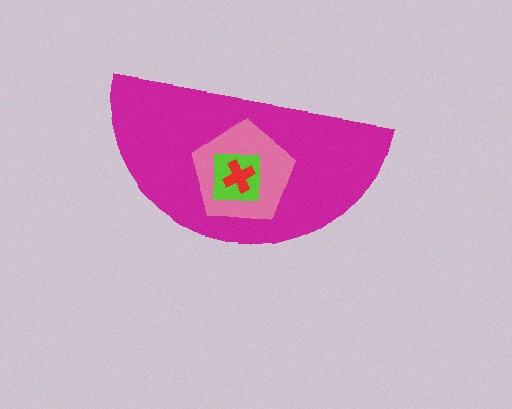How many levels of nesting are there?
4.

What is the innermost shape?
The red cross.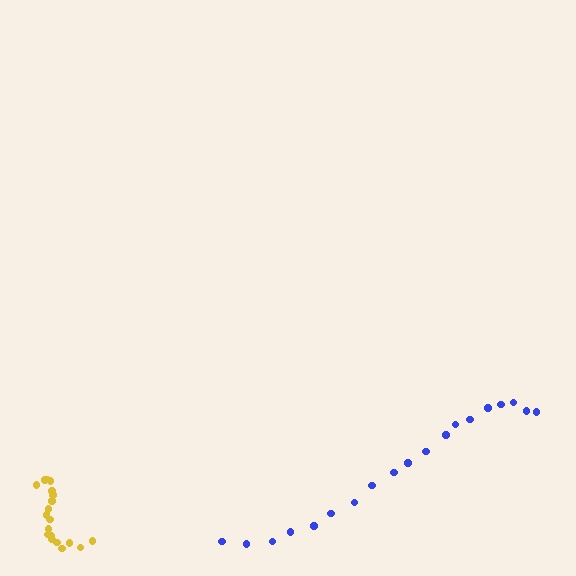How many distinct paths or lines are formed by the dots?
There are 2 distinct paths.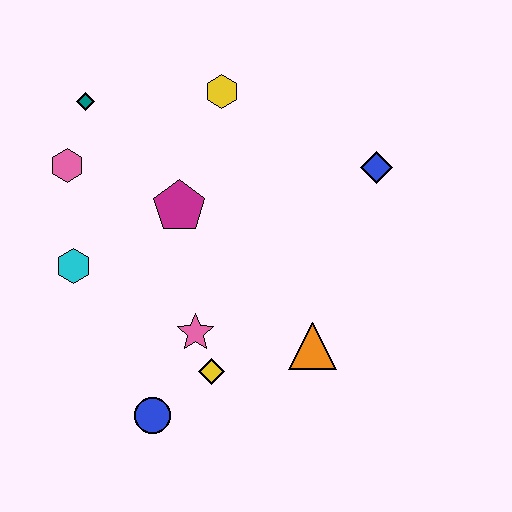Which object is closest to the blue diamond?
The yellow hexagon is closest to the blue diamond.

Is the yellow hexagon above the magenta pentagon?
Yes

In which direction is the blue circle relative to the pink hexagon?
The blue circle is below the pink hexagon.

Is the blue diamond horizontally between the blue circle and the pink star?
No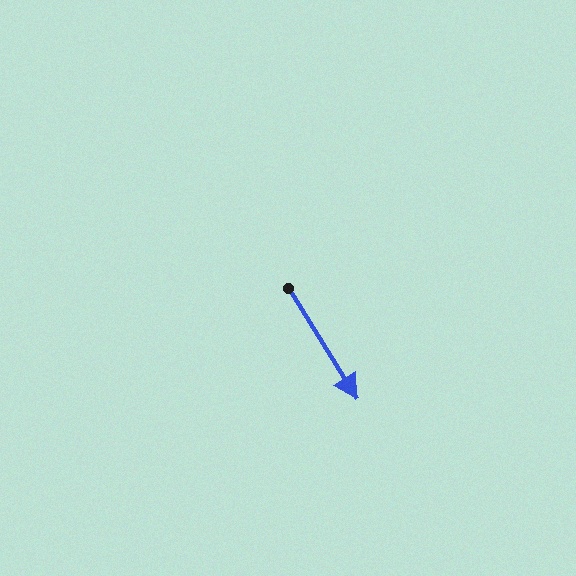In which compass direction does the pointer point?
Southeast.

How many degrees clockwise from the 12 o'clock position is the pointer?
Approximately 148 degrees.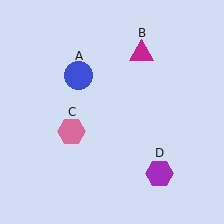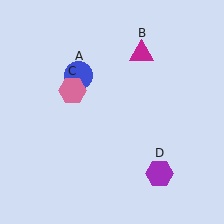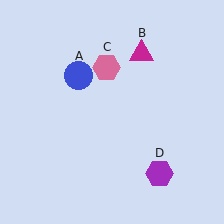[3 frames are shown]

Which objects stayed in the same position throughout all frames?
Blue circle (object A) and magenta triangle (object B) and purple hexagon (object D) remained stationary.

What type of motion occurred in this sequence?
The pink hexagon (object C) rotated clockwise around the center of the scene.